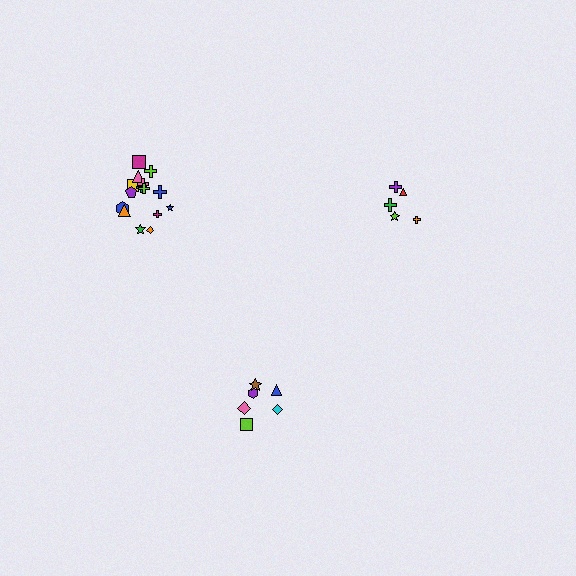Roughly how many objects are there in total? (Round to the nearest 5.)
Roughly 25 objects in total.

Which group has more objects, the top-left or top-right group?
The top-left group.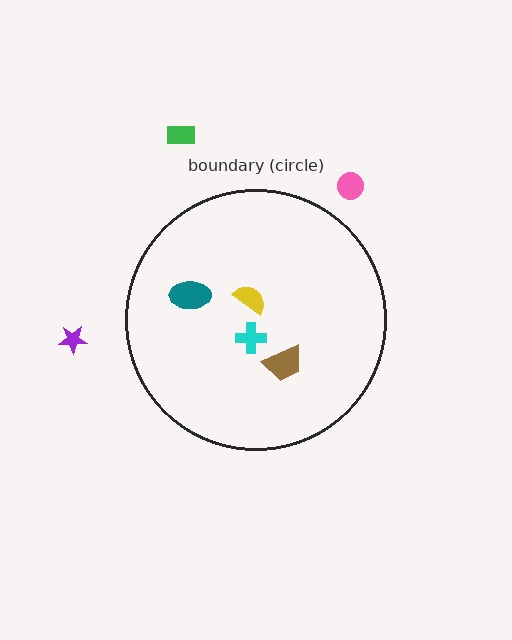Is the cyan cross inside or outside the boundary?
Inside.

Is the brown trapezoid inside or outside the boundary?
Inside.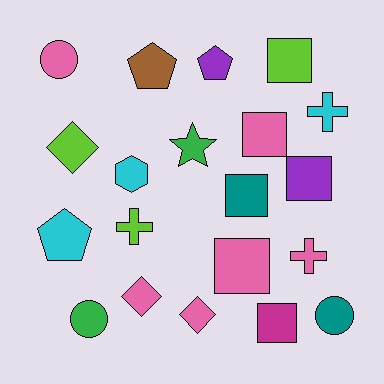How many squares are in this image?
There are 6 squares.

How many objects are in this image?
There are 20 objects.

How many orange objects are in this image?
There are no orange objects.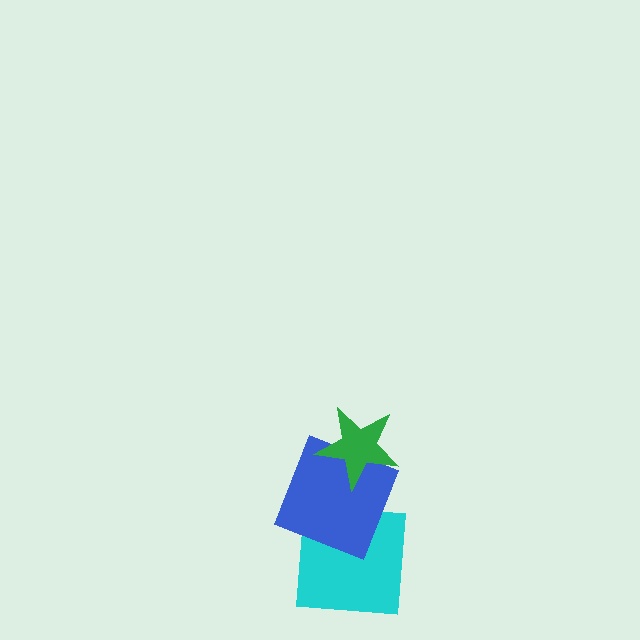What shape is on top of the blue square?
The green star is on top of the blue square.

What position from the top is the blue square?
The blue square is 2nd from the top.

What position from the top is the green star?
The green star is 1st from the top.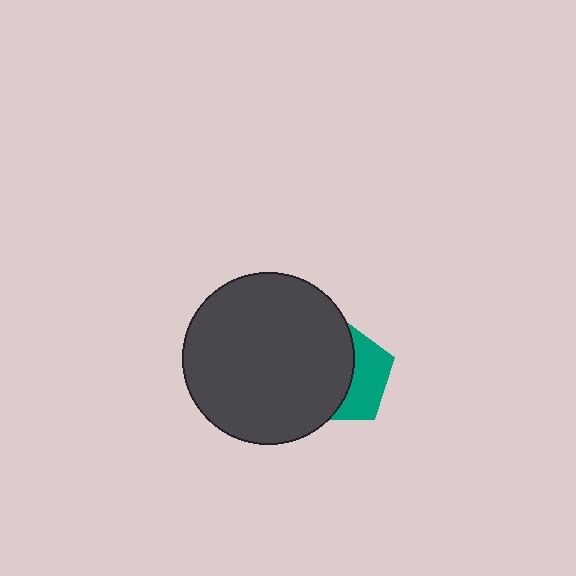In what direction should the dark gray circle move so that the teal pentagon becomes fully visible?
The dark gray circle should move left. That is the shortest direction to clear the overlap and leave the teal pentagon fully visible.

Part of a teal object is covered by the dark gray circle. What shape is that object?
It is a pentagon.